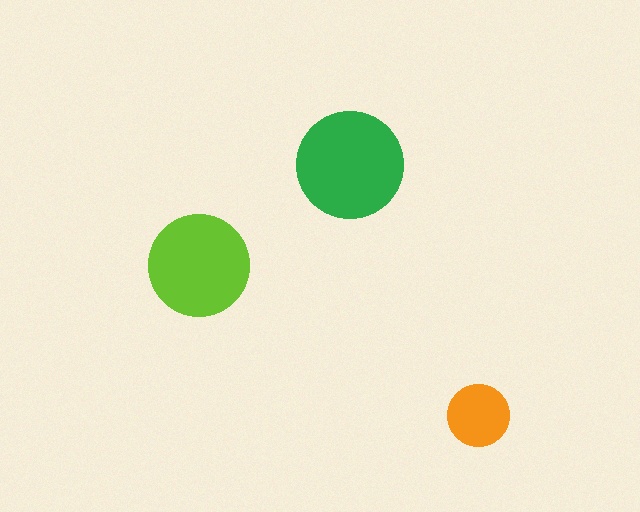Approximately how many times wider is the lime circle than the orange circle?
About 1.5 times wider.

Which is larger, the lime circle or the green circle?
The green one.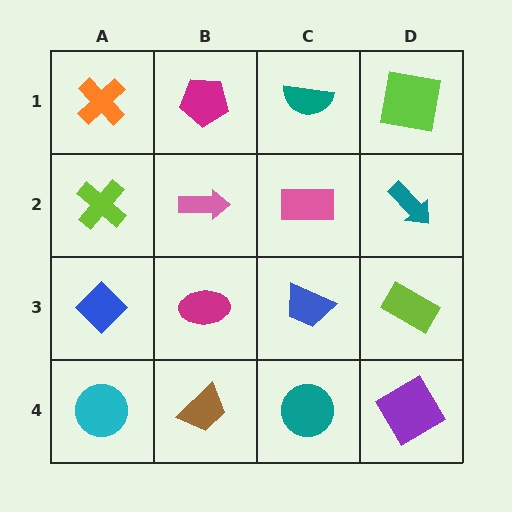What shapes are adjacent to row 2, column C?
A teal semicircle (row 1, column C), a blue trapezoid (row 3, column C), a pink arrow (row 2, column B), a teal arrow (row 2, column D).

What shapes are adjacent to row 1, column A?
A lime cross (row 2, column A), a magenta pentagon (row 1, column B).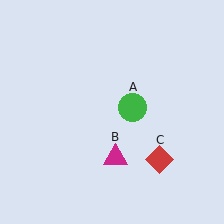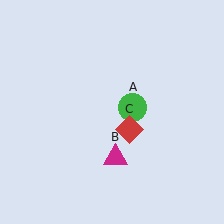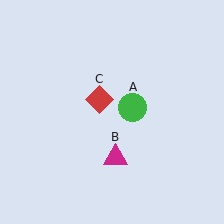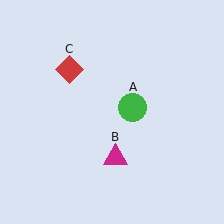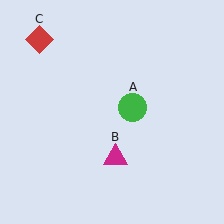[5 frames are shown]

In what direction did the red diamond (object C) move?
The red diamond (object C) moved up and to the left.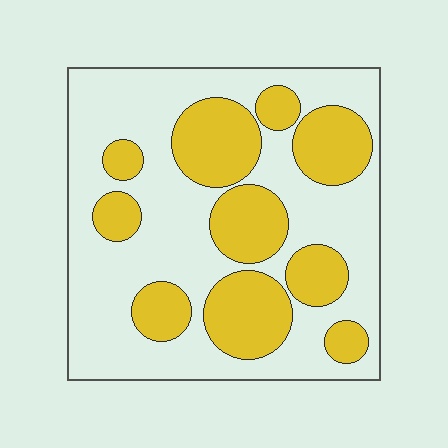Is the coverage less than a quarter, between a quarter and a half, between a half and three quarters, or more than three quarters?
Between a quarter and a half.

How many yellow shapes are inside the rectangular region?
10.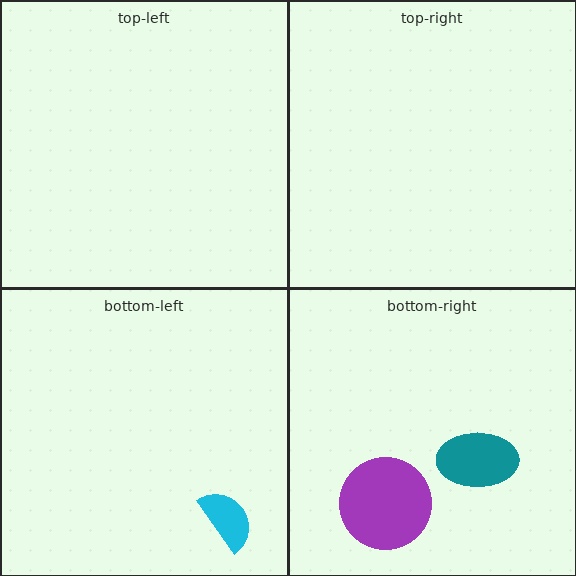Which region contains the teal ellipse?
The bottom-right region.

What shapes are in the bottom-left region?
The cyan semicircle.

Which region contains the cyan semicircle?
The bottom-left region.